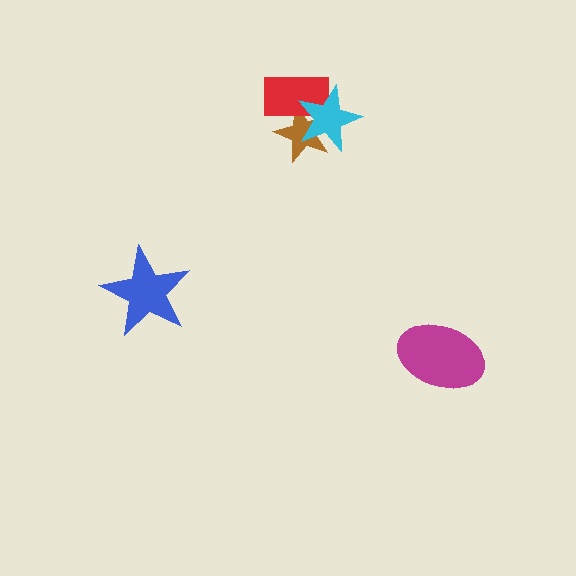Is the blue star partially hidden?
No, no other shape covers it.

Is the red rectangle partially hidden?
Yes, it is partially covered by another shape.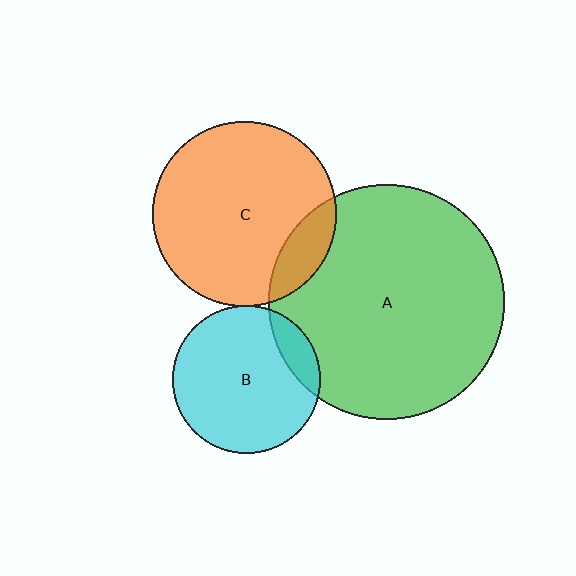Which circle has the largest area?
Circle A (green).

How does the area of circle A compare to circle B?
Approximately 2.5 times.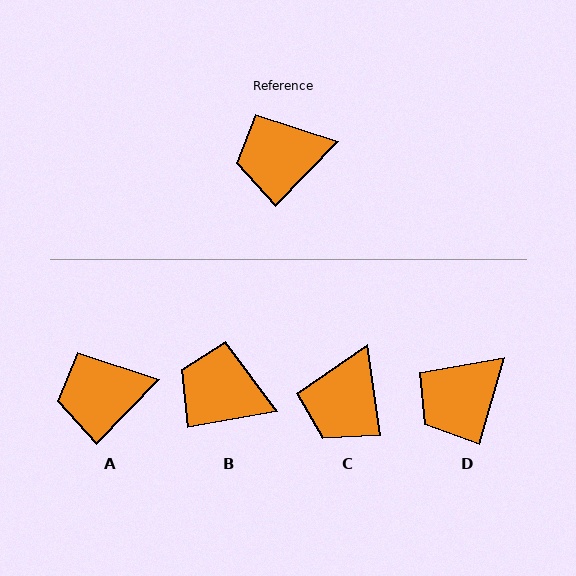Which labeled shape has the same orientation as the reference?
A.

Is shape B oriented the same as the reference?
No, it is off by about 36 degrees.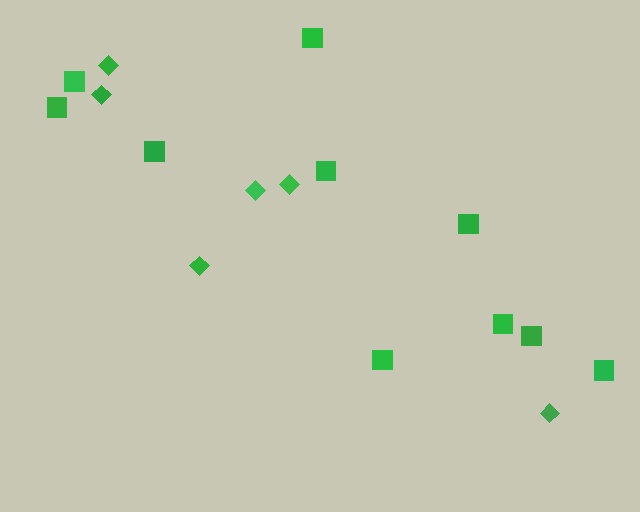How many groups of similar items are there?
There are 2 groups: one group of diamonds (6) and one group of squares (10).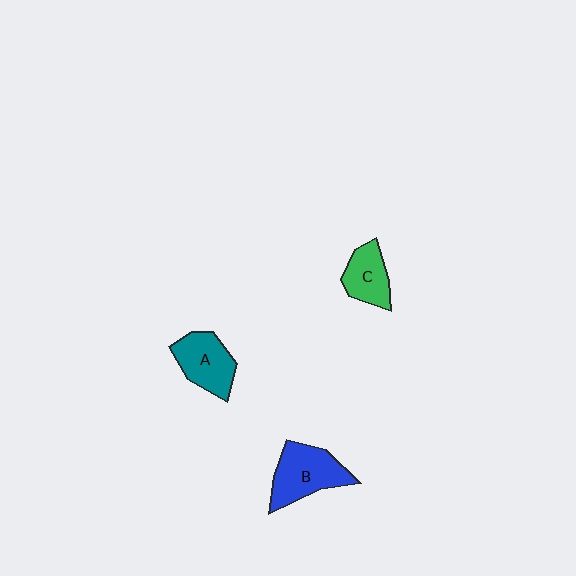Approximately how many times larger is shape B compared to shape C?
Approximately 1.5 times.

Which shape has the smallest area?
Shape C (green).